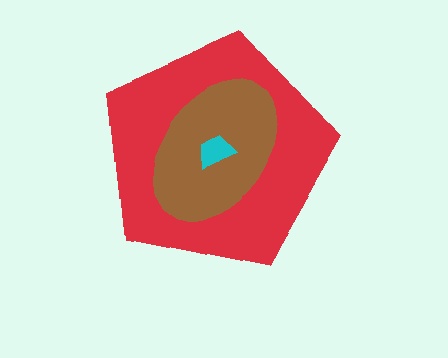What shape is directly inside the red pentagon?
The brown ellipse.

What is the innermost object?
The cyan trapezoid.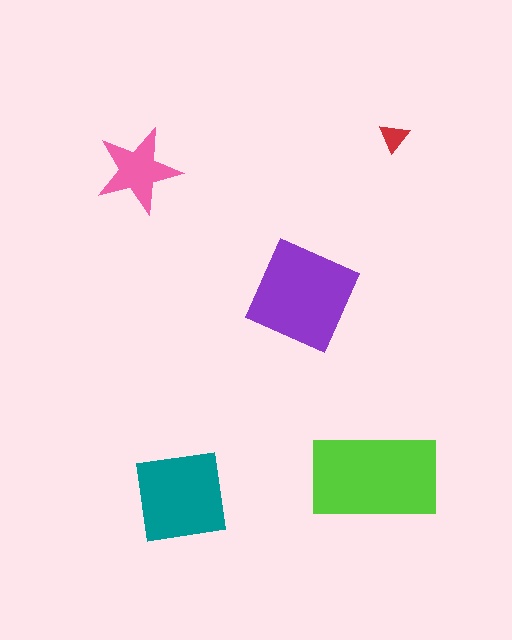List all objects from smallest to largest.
The red triangle, the pink star, the teal square, the purple square, the lime rectangle.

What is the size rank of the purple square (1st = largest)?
2nd.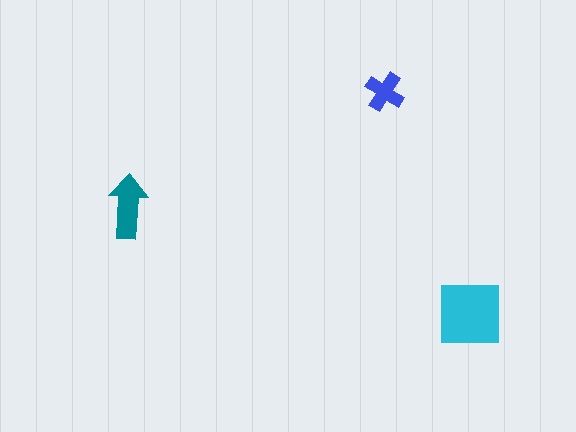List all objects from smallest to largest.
The blue cross, the teal arrow, the cyan square.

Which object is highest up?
The blue cross is topmost.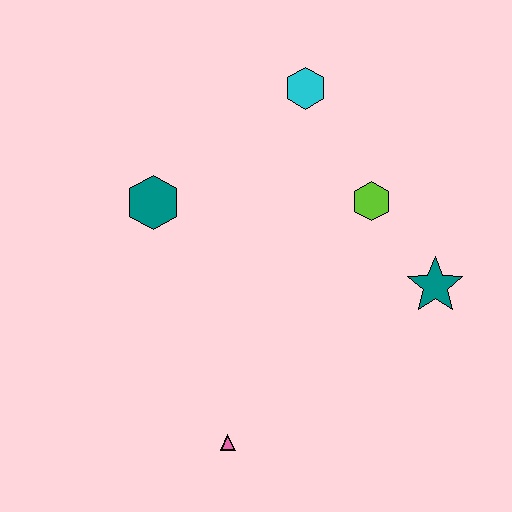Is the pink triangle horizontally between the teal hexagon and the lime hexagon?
Yes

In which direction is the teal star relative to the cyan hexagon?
The teal star is below the cyan hexagon.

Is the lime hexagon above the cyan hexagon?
No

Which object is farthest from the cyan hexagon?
The pink triangle is farthest from the cyan hexagon.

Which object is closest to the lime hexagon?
The teal star is closest to the lime hexagon.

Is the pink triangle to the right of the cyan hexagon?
No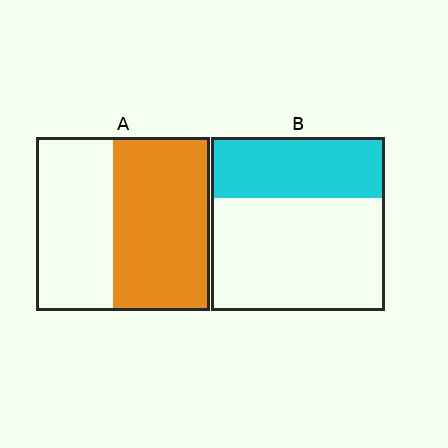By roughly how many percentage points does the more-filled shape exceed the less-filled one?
By roughly 20 percentage points (A over B).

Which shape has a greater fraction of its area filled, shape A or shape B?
Shape A.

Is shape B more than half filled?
No.